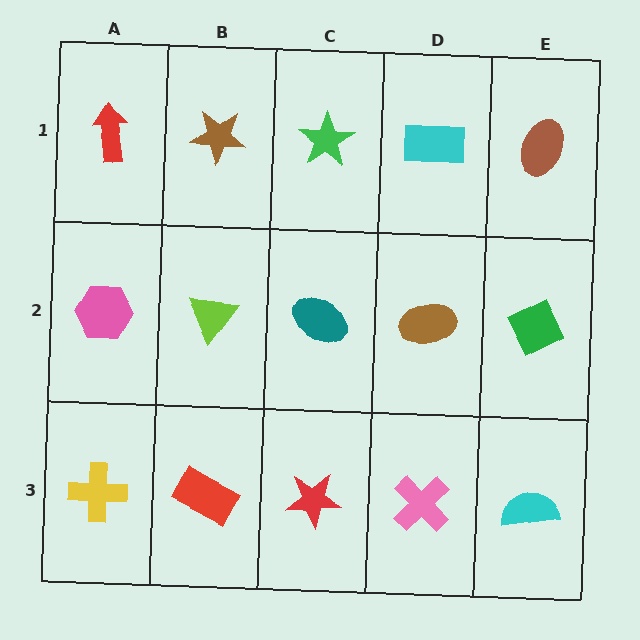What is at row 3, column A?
A yellow cross.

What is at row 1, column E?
A brown ellipse.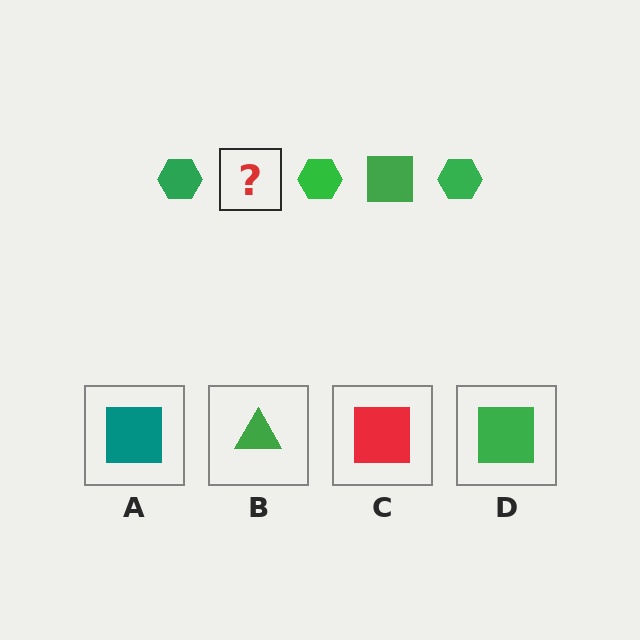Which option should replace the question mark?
Option D.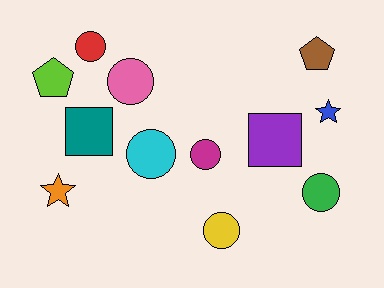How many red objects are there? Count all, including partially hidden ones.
There is 1 red object.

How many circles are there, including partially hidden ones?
There are 6 circles.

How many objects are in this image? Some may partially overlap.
There are 12 objects.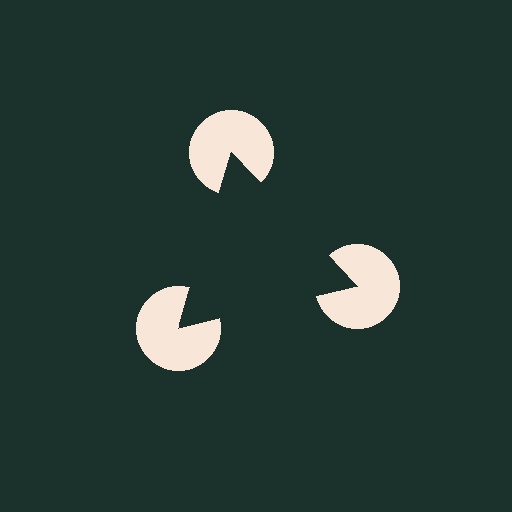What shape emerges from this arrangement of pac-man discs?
An illusory triangle — its edges are inferred from the aligned wedge cuts in the pac-man discs, not physically drawn.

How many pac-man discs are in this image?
There are 3 — one at each vertex of the illusory triangle.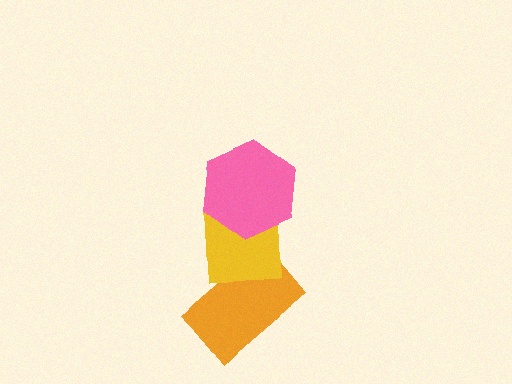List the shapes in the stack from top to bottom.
From top to bottom: the pink hexagon, the yellow square, the orange rectangle.